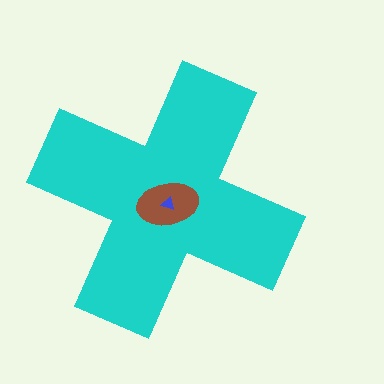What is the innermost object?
The blue triangle.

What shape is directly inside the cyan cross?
The brown ellipse.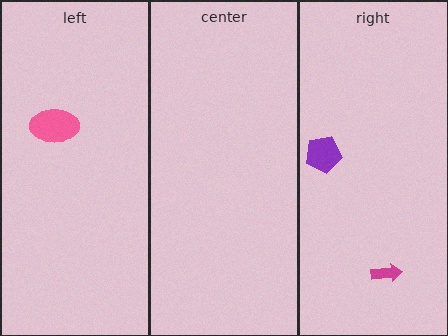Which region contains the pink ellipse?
The left region.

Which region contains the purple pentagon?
The right region.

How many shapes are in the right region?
2.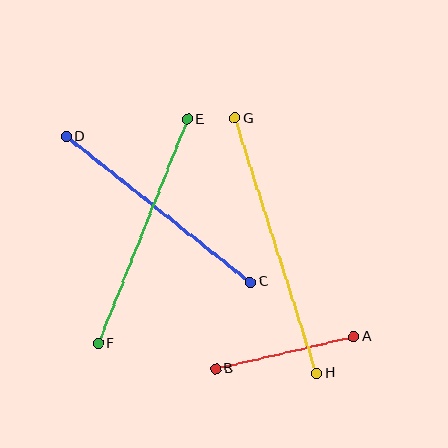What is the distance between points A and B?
The distance is approximately 142 pixels.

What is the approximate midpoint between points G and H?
The midpoint is at approximately (276, 246) pixels.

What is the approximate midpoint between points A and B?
The midpoint is at approximately (285, 353) pixels.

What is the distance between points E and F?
The distance is approximately 241 pixels.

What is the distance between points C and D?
The distance is approximately 235 pixels.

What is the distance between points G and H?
The distance is approximately 268 pixels.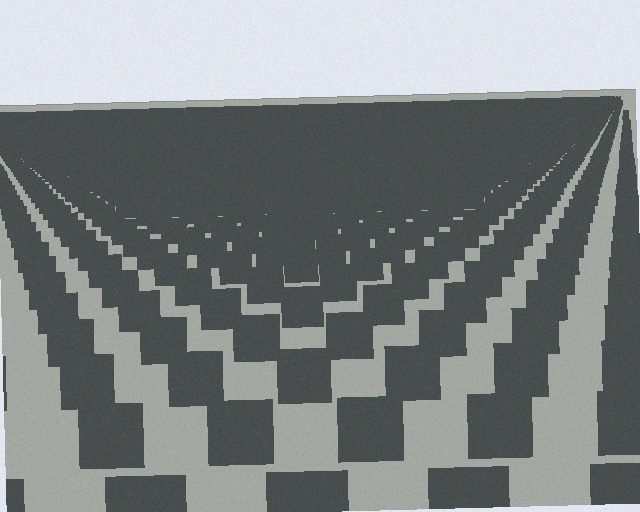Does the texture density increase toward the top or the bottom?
Density increases toward the top.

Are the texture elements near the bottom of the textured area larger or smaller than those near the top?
Larger. Near the bottom, elements are closer to the viewer and appear at a bigger on-screen size.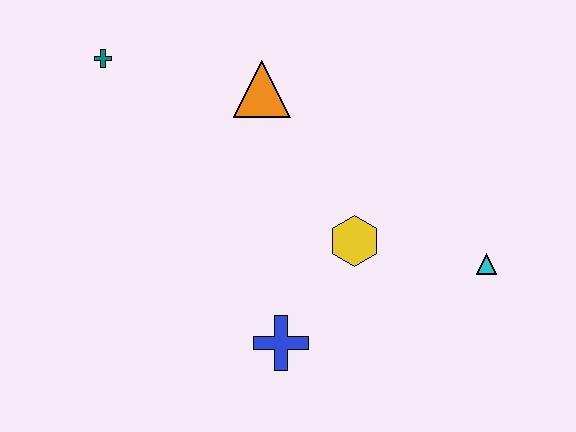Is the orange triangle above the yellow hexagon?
Yes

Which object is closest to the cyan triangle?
The yellow hexagon is closest to the cyan triangle.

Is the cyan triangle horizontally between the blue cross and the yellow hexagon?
No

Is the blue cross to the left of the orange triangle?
No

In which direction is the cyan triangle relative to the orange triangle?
The cyan triangle is to the right of the orange triangle.